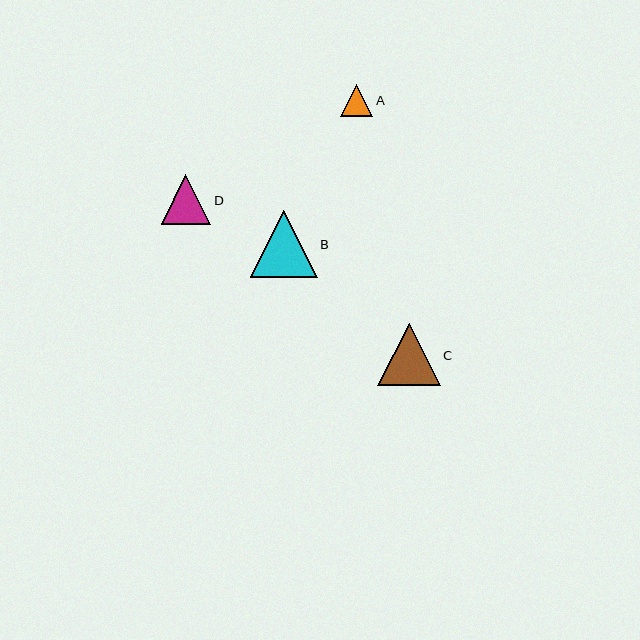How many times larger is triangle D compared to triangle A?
Triangle D is approximately 1.6 times the size of triangle A.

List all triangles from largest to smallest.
From largest to smallest: B, C, D, A.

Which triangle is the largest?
Triangle B is the largest with a size of approximately 67 pixels.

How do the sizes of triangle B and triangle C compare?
Triangle B and triangle C are approximately the same size.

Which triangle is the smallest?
Triangle A is the smallest with a size of approximately 32 pixels.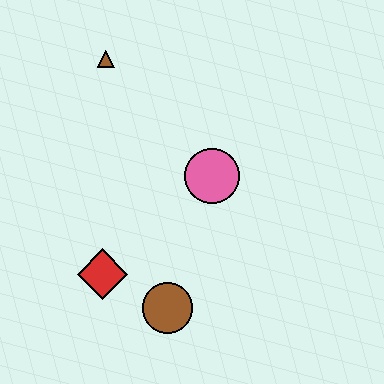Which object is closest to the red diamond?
The brown circle is closest to the red diamond.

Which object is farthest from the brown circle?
The brown triangle is farthest from the brown circle.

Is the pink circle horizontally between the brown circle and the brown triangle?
No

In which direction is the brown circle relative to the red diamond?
The brown circle is to the right of the red diamond.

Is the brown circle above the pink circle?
No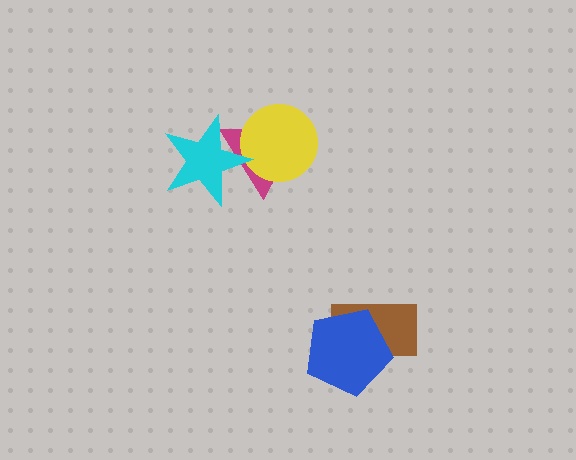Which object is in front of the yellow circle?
The cyan star is in front of the yellow circle.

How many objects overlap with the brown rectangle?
1 object overlaps with the brown rectangle.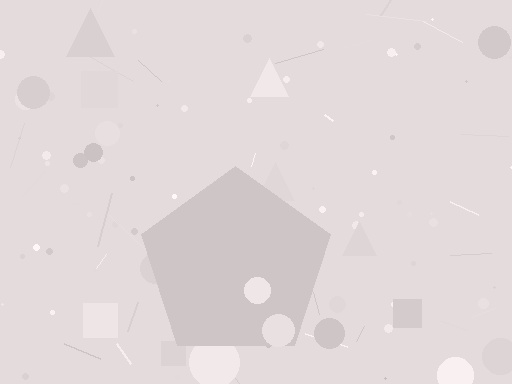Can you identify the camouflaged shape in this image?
The camouflaged shape is a pentagon.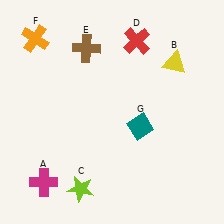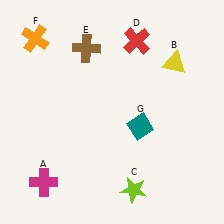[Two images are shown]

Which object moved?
The lime star (C) moved right.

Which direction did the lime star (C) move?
The lime star (C) moved right.